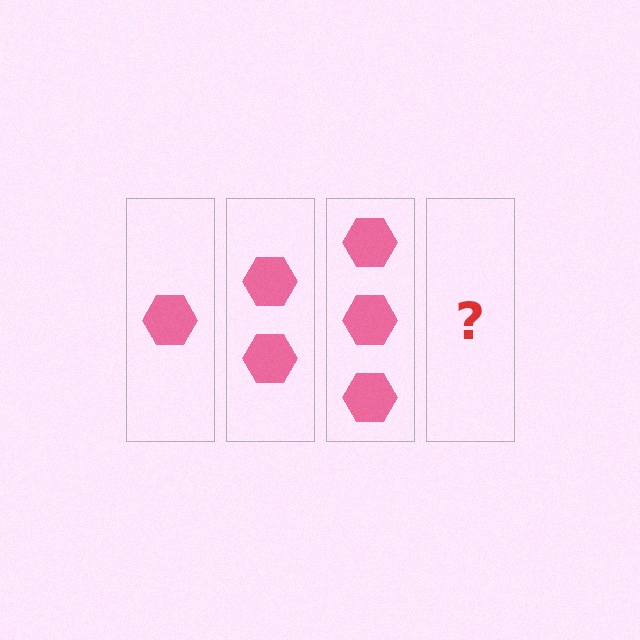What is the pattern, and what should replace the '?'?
The pattern is that each step adds one more hexagon. The '?' should be 4 hexagons.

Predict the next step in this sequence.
The next step is 4 hexagons.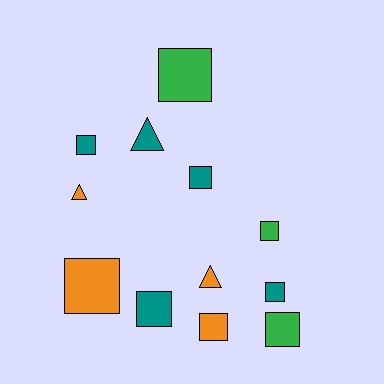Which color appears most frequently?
Teal, with 5 objects.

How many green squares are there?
There are 3 green squares.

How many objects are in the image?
There are 12 objects.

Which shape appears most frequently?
Square, with 9 objects.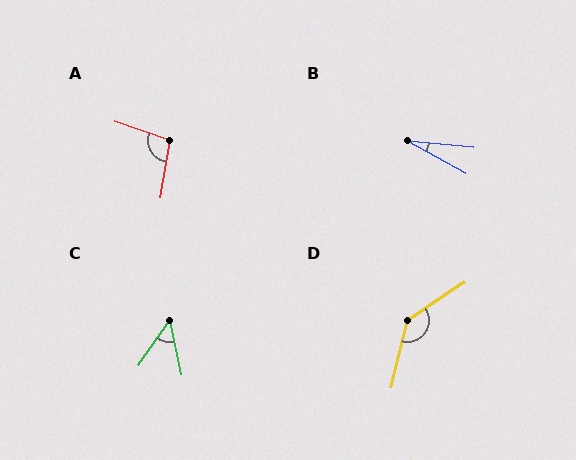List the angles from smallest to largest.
B (23°), C (47°), A (99°), D (138°).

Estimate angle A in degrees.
Approximately 99 degrees.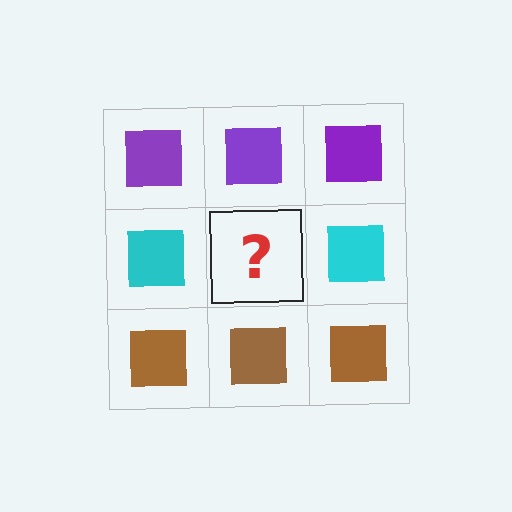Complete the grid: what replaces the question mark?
The question mark should be replaced with a cyan square.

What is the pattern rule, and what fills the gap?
The rule is that each row has a consistent color. The gap should be filled with a cyan square.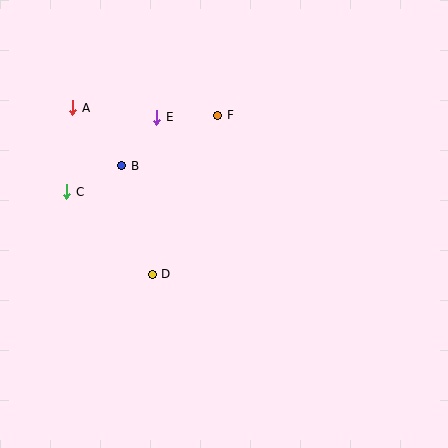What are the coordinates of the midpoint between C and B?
The midpoint between C and B is at (94, 179).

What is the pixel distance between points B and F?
The distance between B and F is 109 pixels.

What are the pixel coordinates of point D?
Point D is at (152, 274).